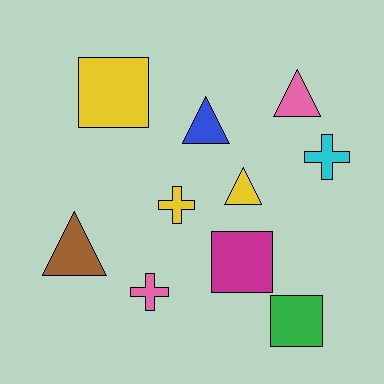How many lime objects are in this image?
There are no lime objects.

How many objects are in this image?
There are 10 objects.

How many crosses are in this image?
There are 3 crosses.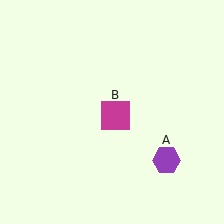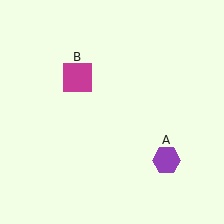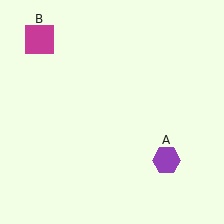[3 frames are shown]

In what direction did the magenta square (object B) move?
The magenta square (object B) moved up and to the left.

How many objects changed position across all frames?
1 object changed position: magenta square (object B).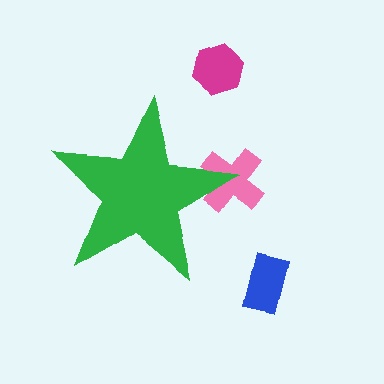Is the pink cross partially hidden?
Yes, the pink cross is partially hidden behind the green star.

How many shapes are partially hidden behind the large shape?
1 shape is partially hidden.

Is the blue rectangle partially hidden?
No, the blue rectangle is fully visible.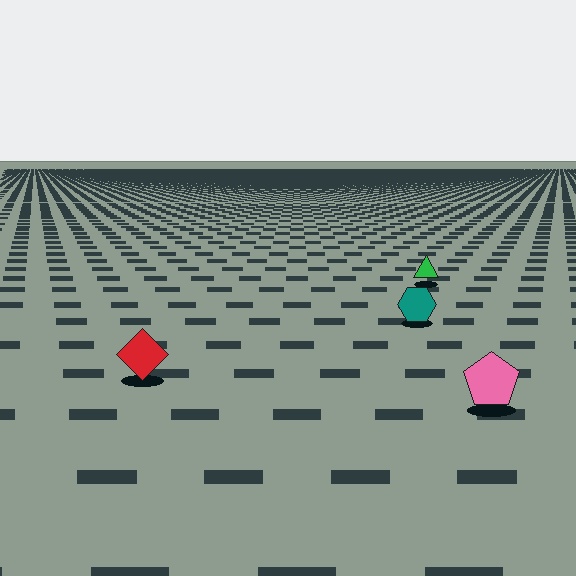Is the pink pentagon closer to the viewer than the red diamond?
Yes. The pink pentagon is closer — you can tell from the texture gradient: the ground texture is coarser near it.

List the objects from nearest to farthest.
From nearest to farthest: the pink pentagon, the red diamond, the teal hexagon, the green triangle.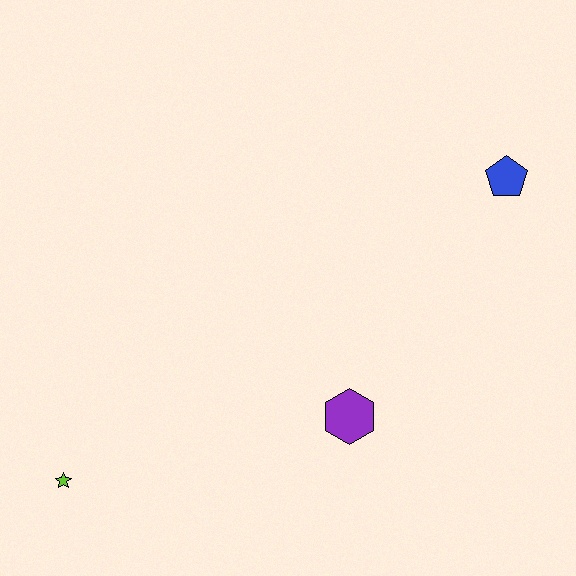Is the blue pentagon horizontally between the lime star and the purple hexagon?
No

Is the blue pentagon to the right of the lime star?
Yes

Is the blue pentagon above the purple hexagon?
Yes